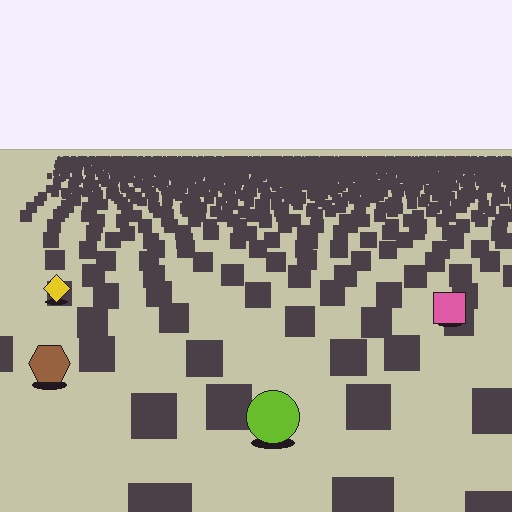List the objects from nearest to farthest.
From nearest to farthest: the lime circle, the brown hexagon, the pink square, the yellow diamond.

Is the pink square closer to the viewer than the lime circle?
No. The lime circle is closer — you can tell from the texture gradient: the ground texture is coarser near it.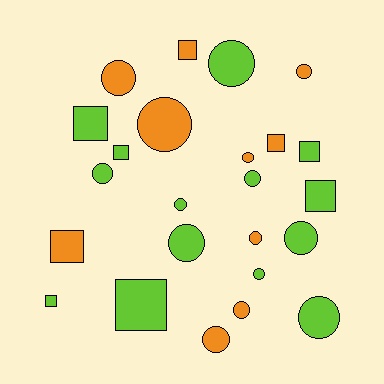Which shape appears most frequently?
Circle, with 15 objects.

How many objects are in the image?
There are 24 objects.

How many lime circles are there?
There are 8 lime circles.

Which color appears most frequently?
Lime, with 14 objects.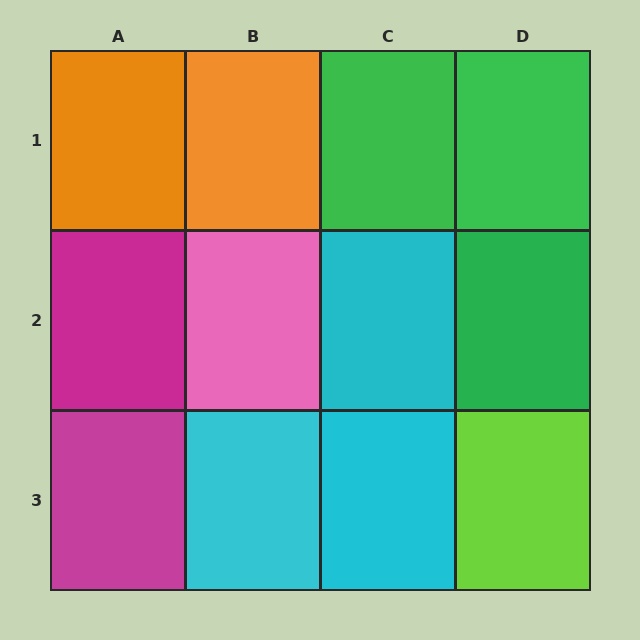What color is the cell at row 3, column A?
Magenta.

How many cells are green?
3 cells are green.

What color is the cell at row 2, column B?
Pink.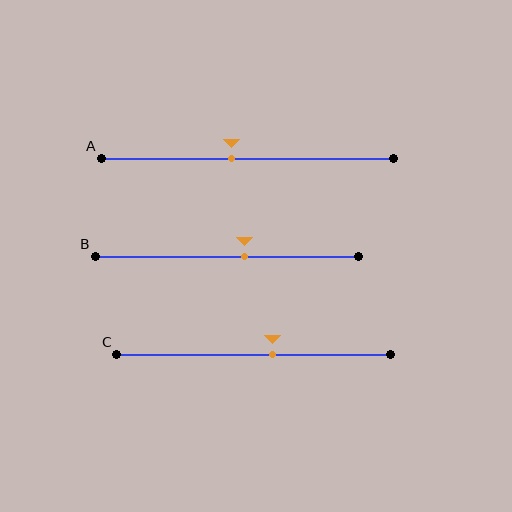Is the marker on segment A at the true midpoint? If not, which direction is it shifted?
No, the marker on segment A is shifted to the left by about 5% of the segment length.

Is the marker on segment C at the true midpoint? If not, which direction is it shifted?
No, the marker on segment C is shifted to the right by about 7% of the segment length.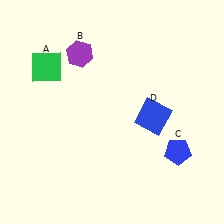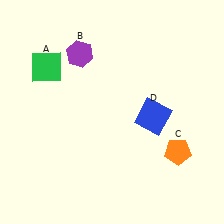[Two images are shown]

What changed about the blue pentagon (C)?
In Image 1, C is blue. In Image 2, it changed to orange.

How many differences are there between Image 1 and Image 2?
There is 1 difference between the two images.